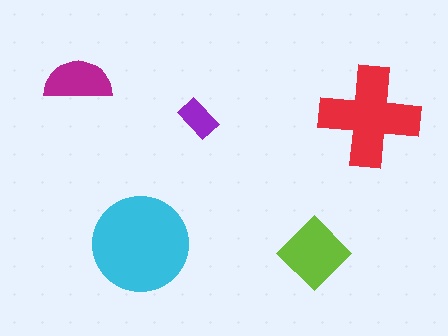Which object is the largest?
The cyan circle.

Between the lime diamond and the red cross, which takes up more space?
The red cross.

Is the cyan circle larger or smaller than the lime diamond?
Larger.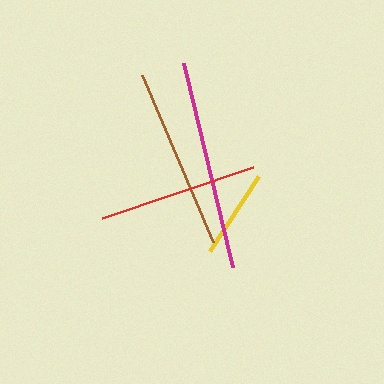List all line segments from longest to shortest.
From longest to shortest: magenta, brown, red, yellow.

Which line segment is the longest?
The magenta line is the longest at approximately 210 pixels.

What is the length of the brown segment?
The brown segment is approximately 182 pixels long.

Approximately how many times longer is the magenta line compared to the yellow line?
The magenta line is approximately 2.4 times the length of the yellow line.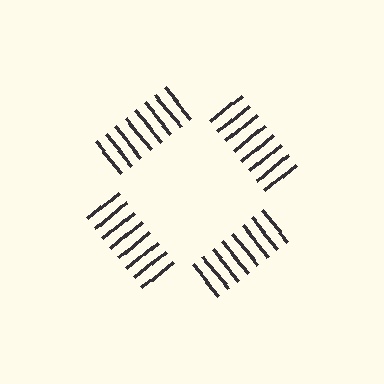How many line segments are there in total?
32 — 8 along each of the 4 edges.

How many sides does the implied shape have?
4 sides — the line-ends trace a square.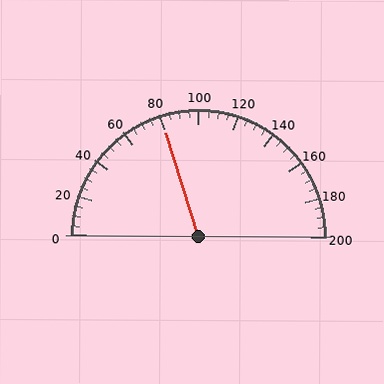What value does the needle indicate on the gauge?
The needle indicates approximately 80.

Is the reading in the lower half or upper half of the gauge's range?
The reading is in the lower half of the range (0 to 200).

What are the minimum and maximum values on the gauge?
The gauge ranges from 0 to 200.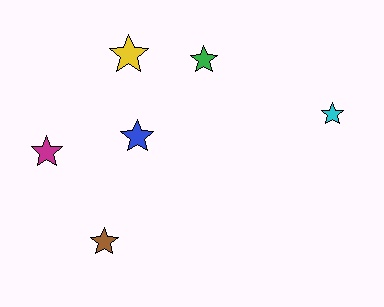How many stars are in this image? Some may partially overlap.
There are 6 stars.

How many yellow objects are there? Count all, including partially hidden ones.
There is 1 yellow object.